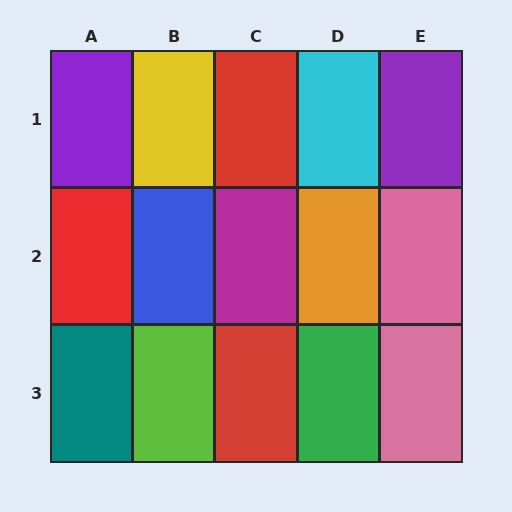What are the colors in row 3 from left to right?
Teal, lime, red, green, pink.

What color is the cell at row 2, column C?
Magenta.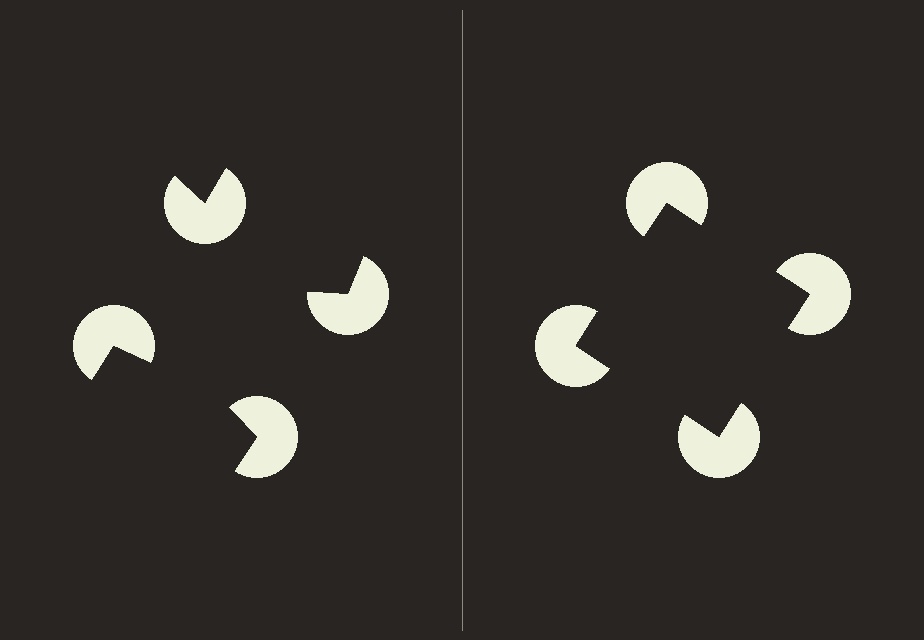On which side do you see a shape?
An illusory square appears on the right side. On the left side the wedge cuts are rotated, so no coherent shape forms.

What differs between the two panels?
The pac-man discs are positioned identically on both sides; only the wedge orientations differ. On the right they align to a square; on the left they are misaligned.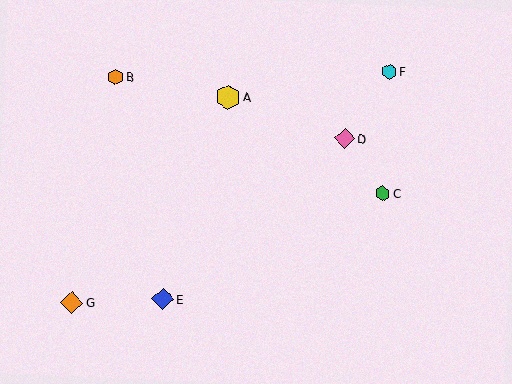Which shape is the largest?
The yellow hexagon (labeled A) is the largest.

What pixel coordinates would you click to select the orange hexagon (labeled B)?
Click at (115, 77) to select the orange hexagon B.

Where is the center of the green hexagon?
The center of the green hexagon is at (383, 194).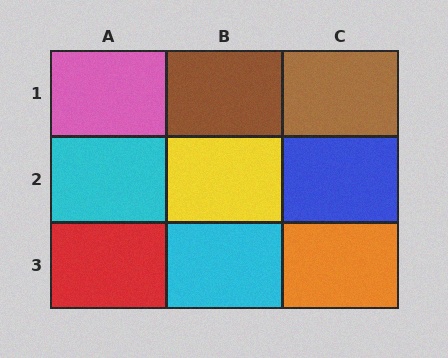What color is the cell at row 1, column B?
Brown.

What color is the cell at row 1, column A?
Pink.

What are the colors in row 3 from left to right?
Red, cyan, orange.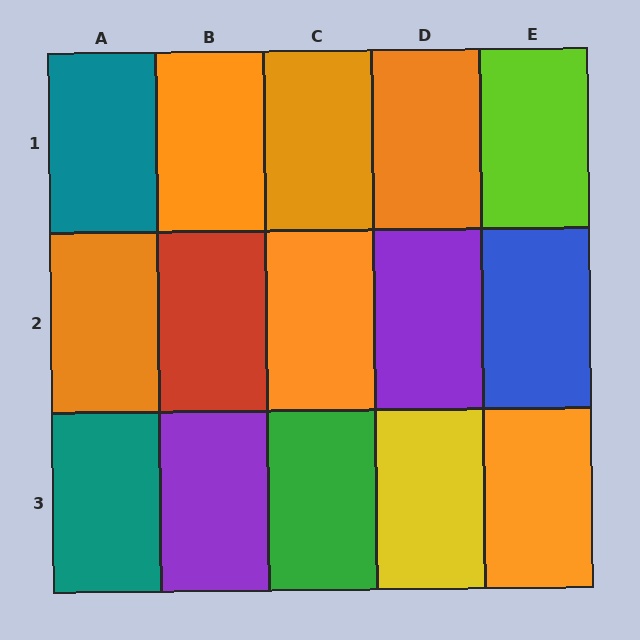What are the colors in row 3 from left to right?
Teal, purple, green, yellow, orange.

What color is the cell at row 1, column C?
Orange.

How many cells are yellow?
1 cell is yellow.